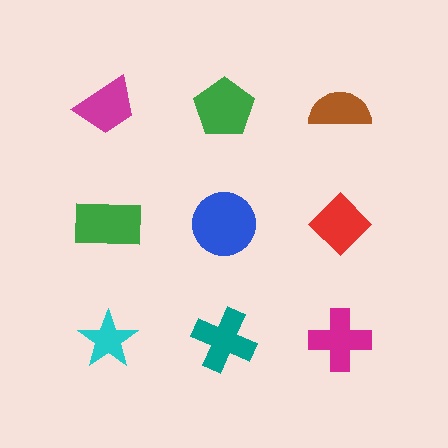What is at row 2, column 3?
A red diamond.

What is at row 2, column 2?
A blue circle.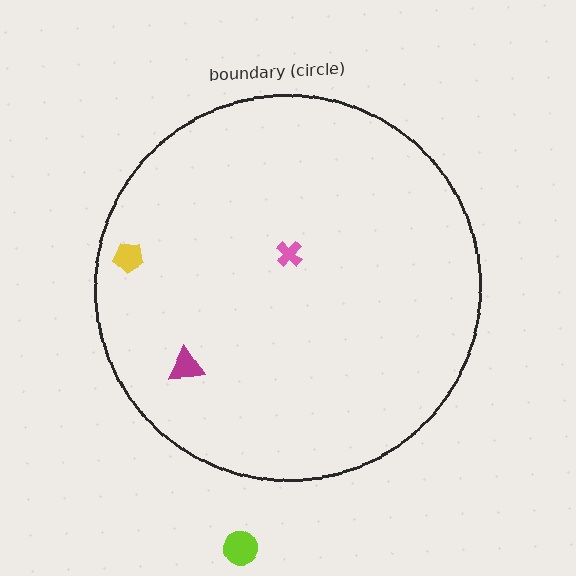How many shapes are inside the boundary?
3 inside, 1 outside.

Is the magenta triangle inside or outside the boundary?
Inside.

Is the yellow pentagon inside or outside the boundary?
Inside.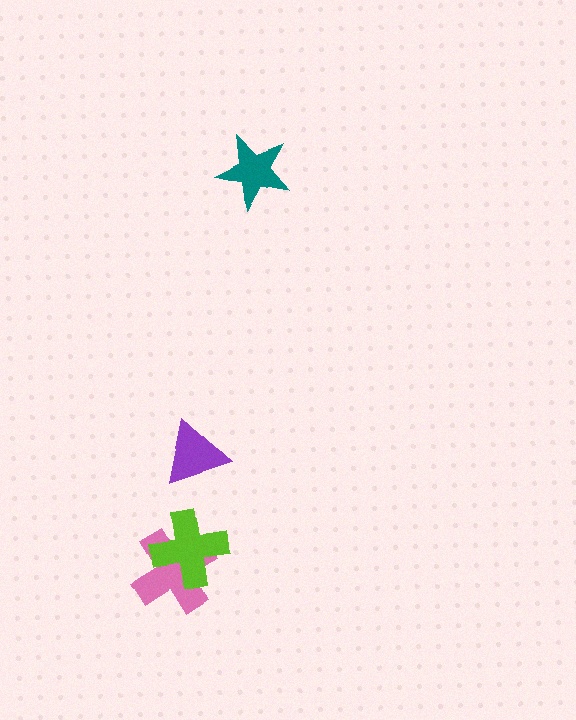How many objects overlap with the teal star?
0 objects overlap with the teal star.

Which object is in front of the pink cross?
The lime cross is in front of the pink cross.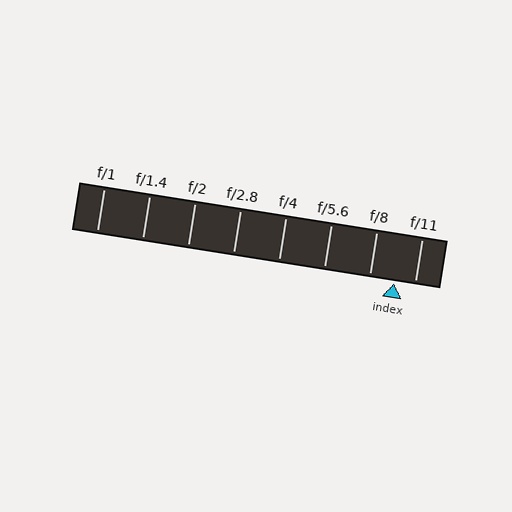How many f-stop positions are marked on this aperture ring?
There are 8 f-stop positions marked.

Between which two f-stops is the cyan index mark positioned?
The index mark is between f/8 and f/11.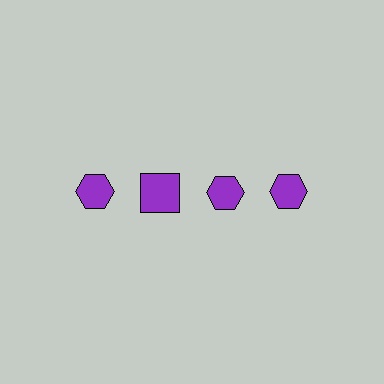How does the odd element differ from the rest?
It has a different shape: square instead of hexagon.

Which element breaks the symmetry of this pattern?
The purple square in the top row, second from left column breaks the symmetry. All other shapes are purple hexagons.